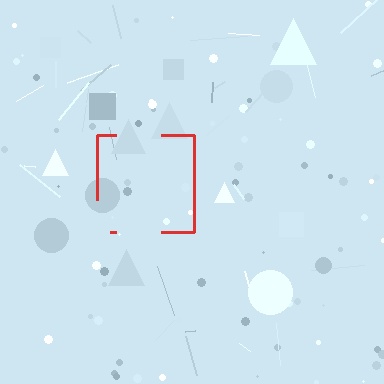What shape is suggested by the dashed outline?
The dashed outline suggests a square.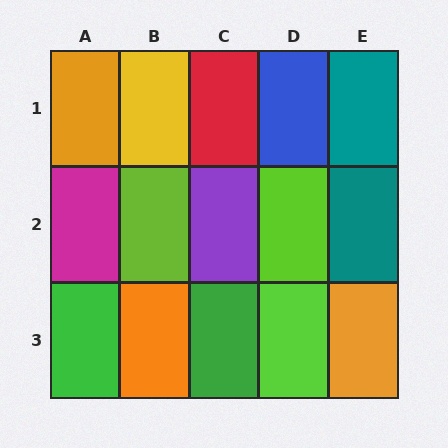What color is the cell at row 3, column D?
Lime.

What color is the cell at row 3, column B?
Orange.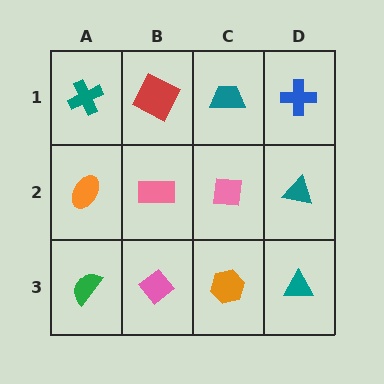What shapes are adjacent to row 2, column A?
A teal cross (row 1, column A), a green semicircle (row 3, column A), a pink rectangle (row 2, column B).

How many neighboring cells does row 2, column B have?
4.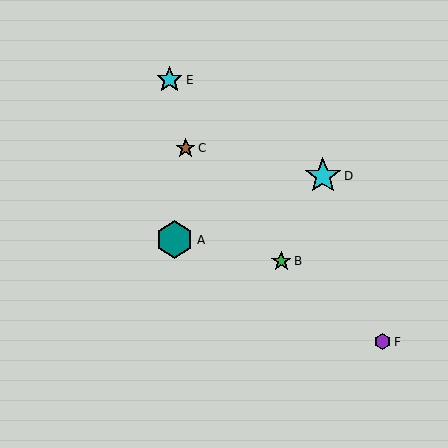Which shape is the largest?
The teal hexagon (labeled A) is the largest.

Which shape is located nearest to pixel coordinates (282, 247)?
The green star (labeled B) at (281, 261) is nearest to that location.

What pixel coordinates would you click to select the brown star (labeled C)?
Click at (186, 148) to select the brown star C.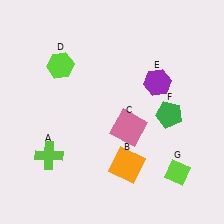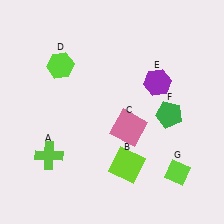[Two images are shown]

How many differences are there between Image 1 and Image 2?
There is 1 difference between the two images.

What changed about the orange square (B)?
In Image 1, B is orange. In Image 2, it changed to lime.